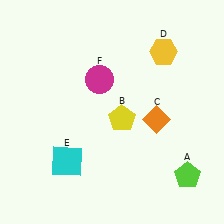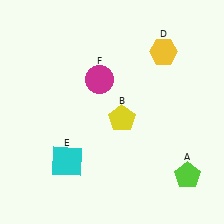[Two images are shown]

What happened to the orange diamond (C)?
The orange diamond (C) was removed in Image 2. It was in the bottom-right area of Image 1.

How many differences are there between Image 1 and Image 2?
There is 1 difference between the two images.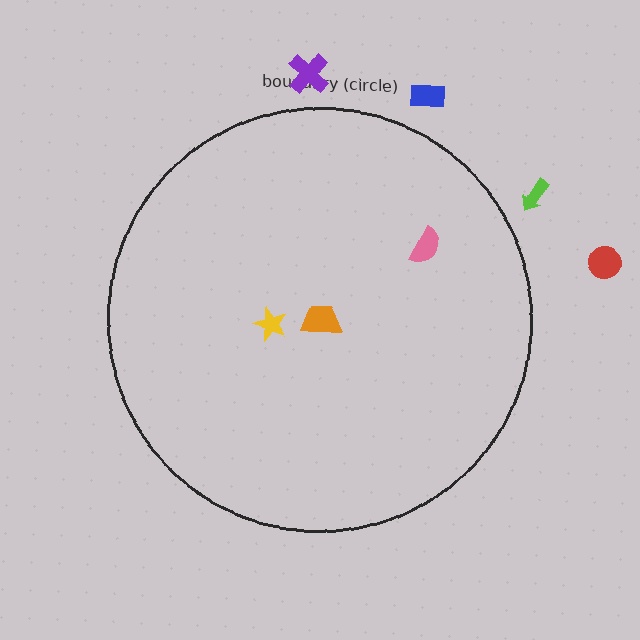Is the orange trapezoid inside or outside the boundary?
Inside.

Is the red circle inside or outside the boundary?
Outside.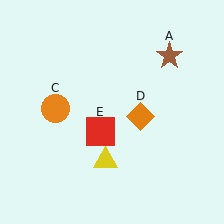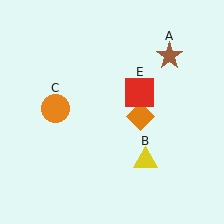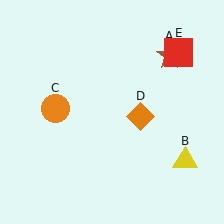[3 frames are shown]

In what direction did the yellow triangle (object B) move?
The yellow triangle (object B) moved right.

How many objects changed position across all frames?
2 objects changed position: yellow triangle (object B), red square (object E).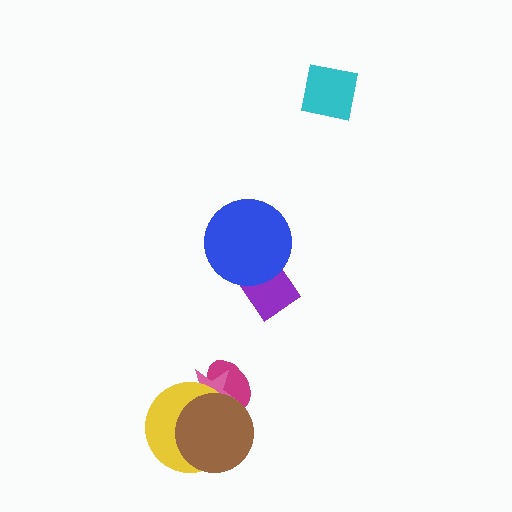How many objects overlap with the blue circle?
1 object overlaps with the blue circle.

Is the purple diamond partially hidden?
Yes, it is partially covered by another shape.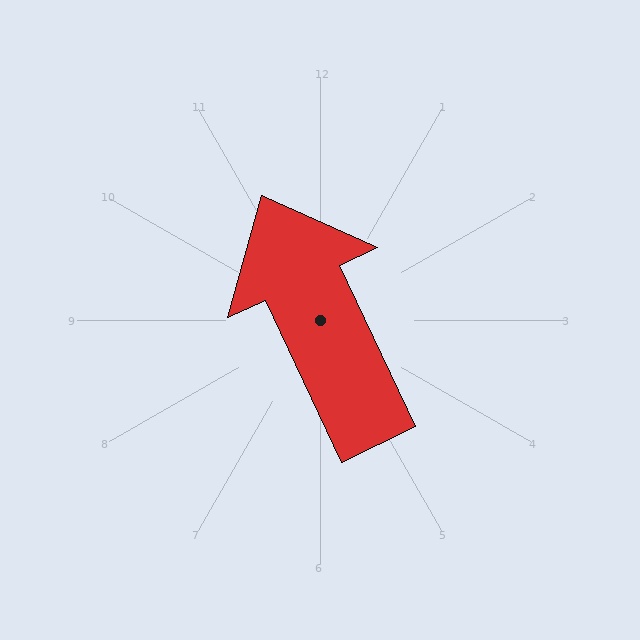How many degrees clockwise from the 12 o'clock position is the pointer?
Approximately 335 degrees.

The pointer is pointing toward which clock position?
Roughly 11 o'clock.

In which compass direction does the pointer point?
Northwest.